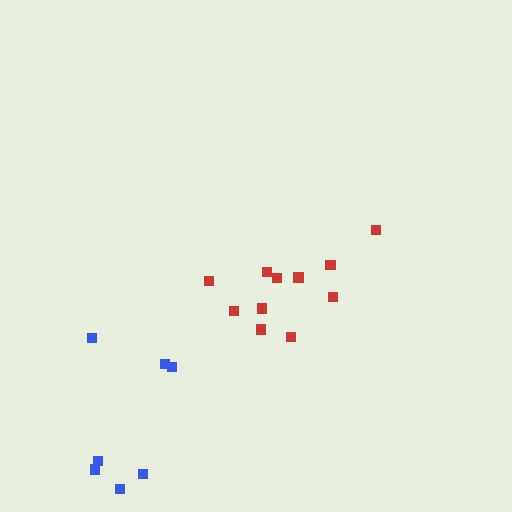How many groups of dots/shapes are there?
There are 2 groups.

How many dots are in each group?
Group 1: 7 dots, Group 2: 11 dots (18 total).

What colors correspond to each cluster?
The clusters are colored: blue, red.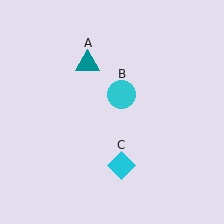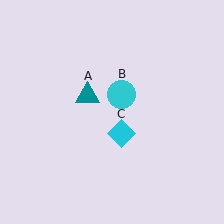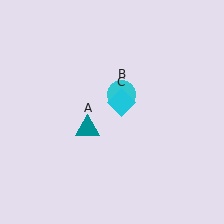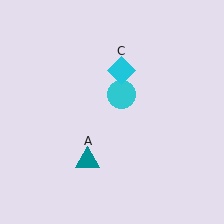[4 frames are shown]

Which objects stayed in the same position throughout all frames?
Cyan circle (object B) remained stationary.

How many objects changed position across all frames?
2 objects changed position: teal triangle (object A), cyan diamond (object C).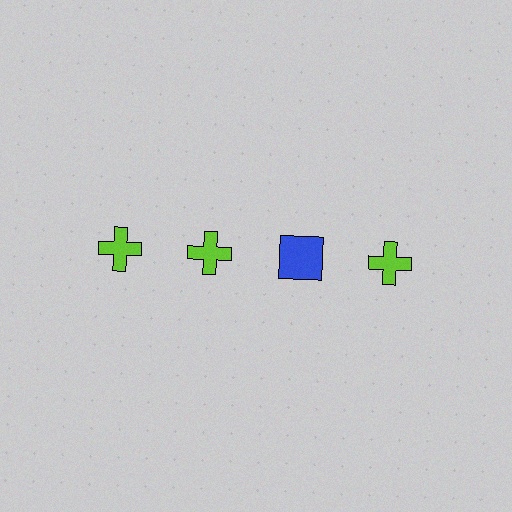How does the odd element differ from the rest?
It differs in both color (blue instead of lime) and shape (square instead of cross).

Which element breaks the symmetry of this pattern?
The blue square in the top row, center column breaks the symmetry. All other shapes are lime crosses.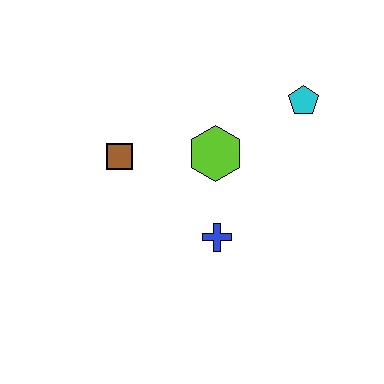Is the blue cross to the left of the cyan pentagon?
Yes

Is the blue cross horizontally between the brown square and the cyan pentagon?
Yes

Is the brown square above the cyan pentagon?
No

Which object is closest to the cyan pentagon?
The lime hexagon is closest to the cyan pentagon.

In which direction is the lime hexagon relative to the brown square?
The lime hexagon is to the right of the brown square.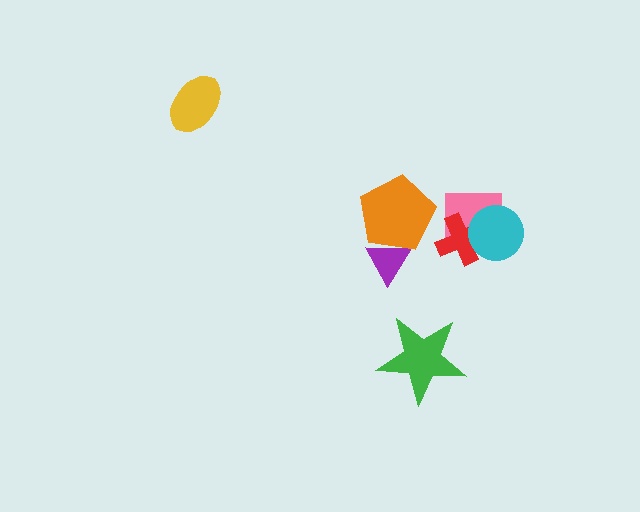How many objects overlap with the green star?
0 objects overlap with the green star.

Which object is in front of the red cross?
The cyan circle is in front of the red cross.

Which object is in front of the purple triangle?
The orange pentagon is in front of the purple triangle.